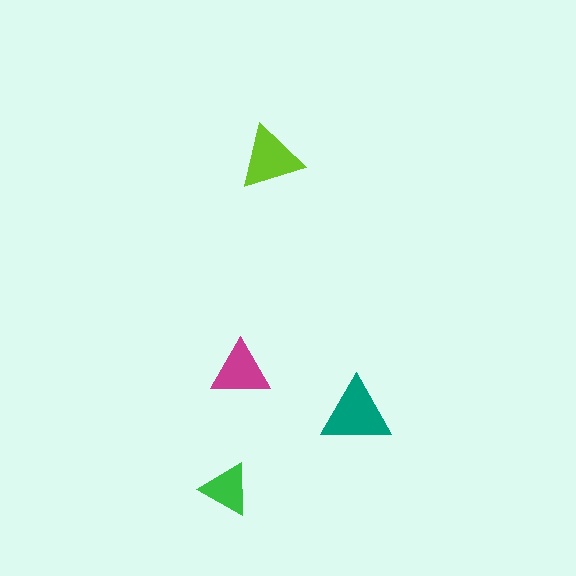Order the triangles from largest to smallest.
the teal one, the lime one, the magenta one, the green one.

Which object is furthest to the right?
The teal triangle is rightmost.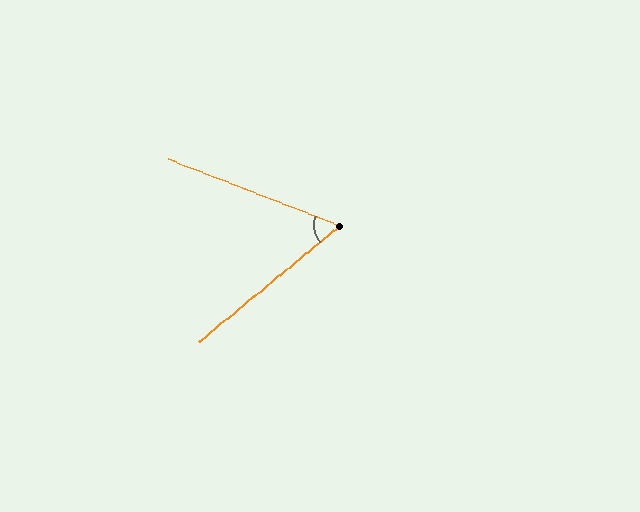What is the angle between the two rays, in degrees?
Approximately 61 degrees.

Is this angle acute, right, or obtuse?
It is acute.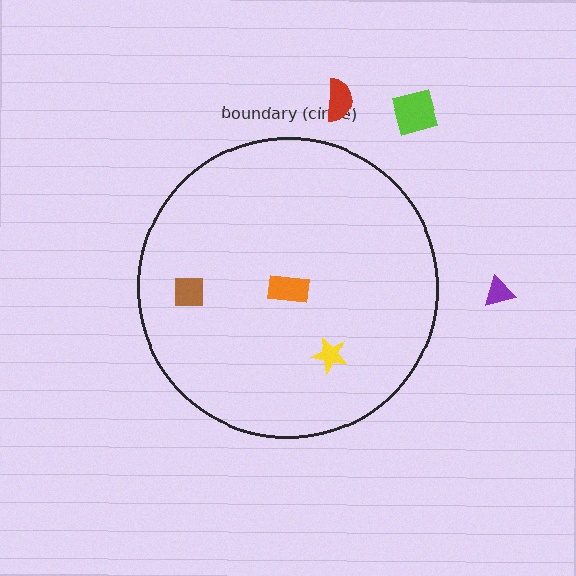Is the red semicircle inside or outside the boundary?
Outside.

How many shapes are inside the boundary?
3 inside, 3 outside.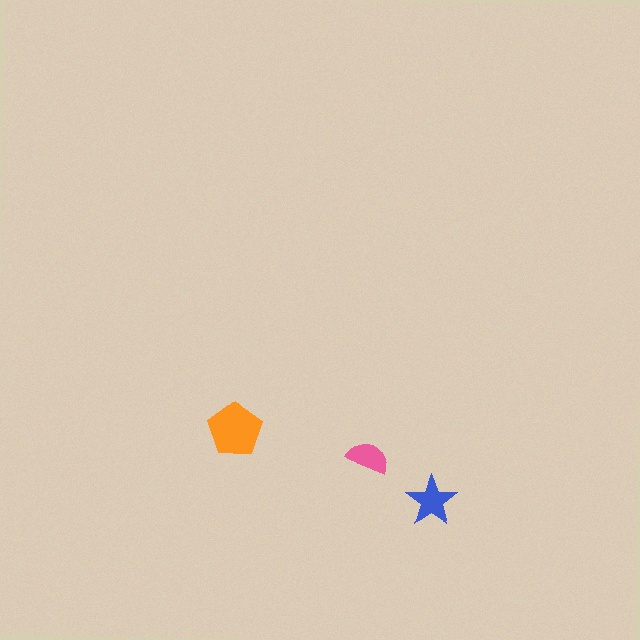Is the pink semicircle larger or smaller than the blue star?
Smaller.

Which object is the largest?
The orange pentagon.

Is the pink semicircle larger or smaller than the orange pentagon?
Smaller.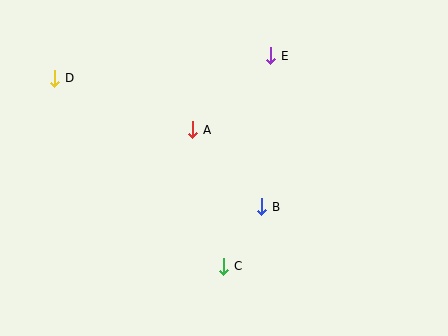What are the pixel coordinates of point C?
Point C is at (224, 266).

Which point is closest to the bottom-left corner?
Point C is closest to the bottom-left corner.